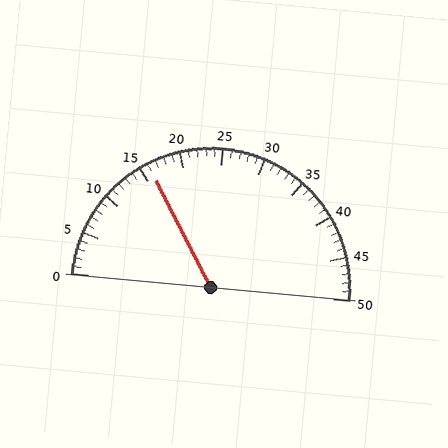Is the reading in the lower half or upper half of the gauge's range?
The reading is in the lower half of the range (0 to 50).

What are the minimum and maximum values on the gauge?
The gauge ranges from 0 to 50.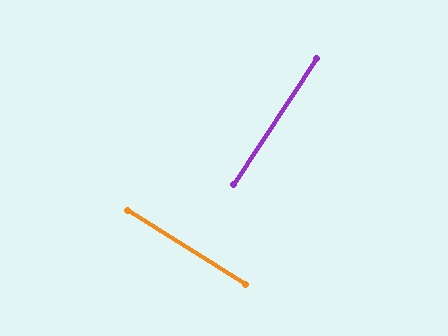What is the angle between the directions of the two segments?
Approximately 89 degrees.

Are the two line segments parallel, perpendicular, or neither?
Perpendicular — they meet at approximately 89°.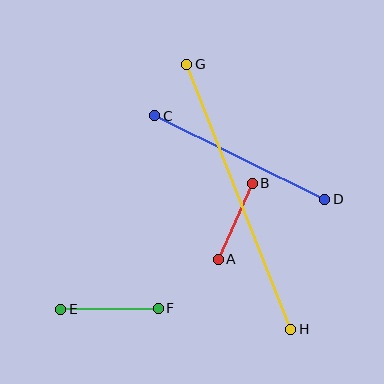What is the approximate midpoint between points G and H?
The midpoint is at approximately (239, 197) pixels.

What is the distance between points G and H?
The distance is approximately 285 pixels.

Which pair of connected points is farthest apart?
Points G and H are farthest apart.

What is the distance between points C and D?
The distance is approximately 189 pixels.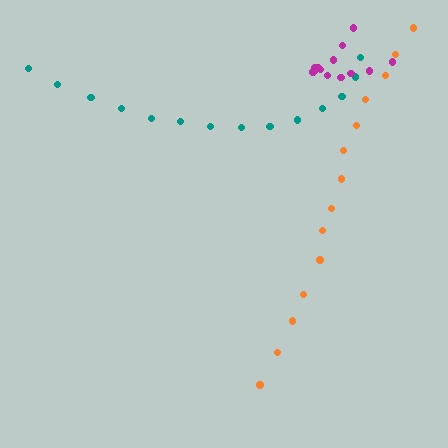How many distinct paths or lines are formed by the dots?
There are 3 distinct paths.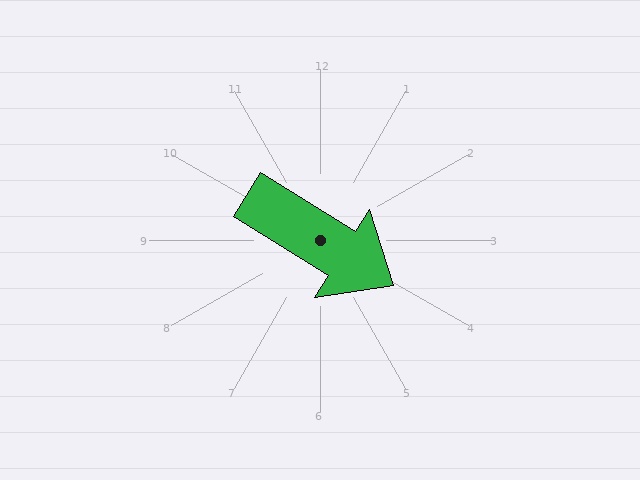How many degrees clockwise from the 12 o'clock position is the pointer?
Approximately 122 degrees.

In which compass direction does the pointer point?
Southeast.